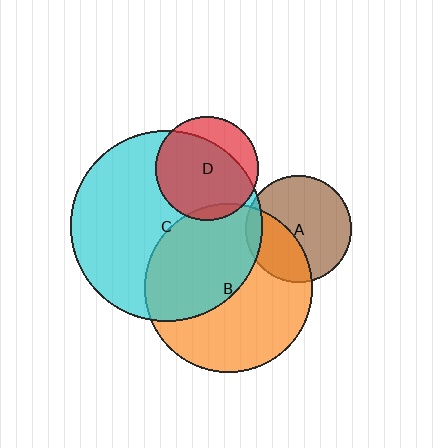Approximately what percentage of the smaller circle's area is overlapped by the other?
Approximately 75%.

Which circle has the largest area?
Circle C (cyan).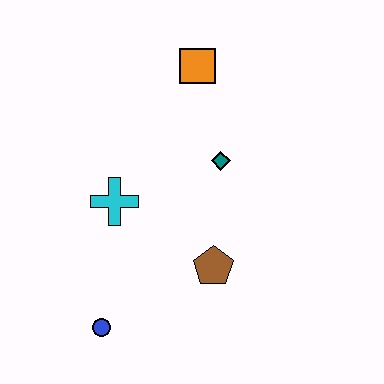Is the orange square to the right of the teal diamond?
No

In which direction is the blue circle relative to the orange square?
The blue circle is below the orange square.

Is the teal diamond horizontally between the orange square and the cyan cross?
No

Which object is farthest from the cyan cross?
The orange square is farthest from the cyan cross.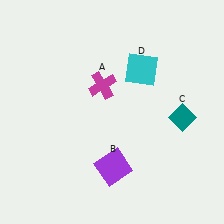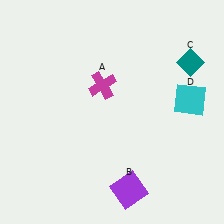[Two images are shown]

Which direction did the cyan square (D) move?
The cyan square (D) moved right.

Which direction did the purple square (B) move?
The purple square (B) moved down.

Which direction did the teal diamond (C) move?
The teal diamond (C) moved up.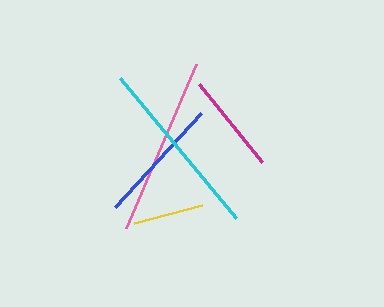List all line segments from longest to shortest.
From longest to shortest: cyan, pink, blue, magenta, yellow.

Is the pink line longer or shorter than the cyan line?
The cyan line is longer than the pink line.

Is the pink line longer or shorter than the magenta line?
The pink line is longer than the magenta line.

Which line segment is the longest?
The cyan line is the longest at approximately 182 pixels.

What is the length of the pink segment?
The pink segment is approximately 178 pixels long.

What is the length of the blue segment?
The blue segment is approximately 127 pixels long.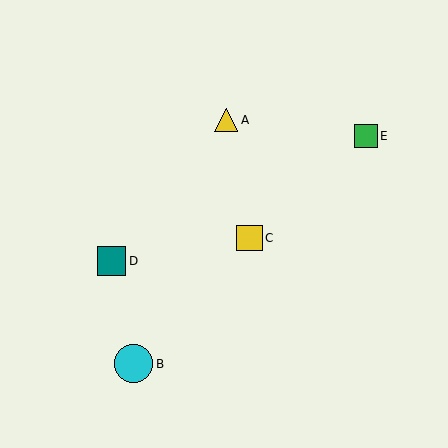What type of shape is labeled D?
Shape D is a teal square.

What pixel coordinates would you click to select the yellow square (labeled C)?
Click at (249, 238) to select the yellow square C.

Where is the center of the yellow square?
The center of the yellow square is at (249, 238).